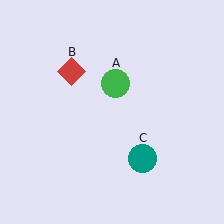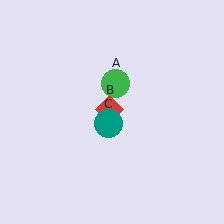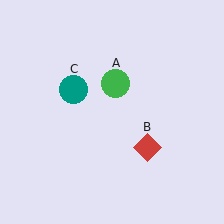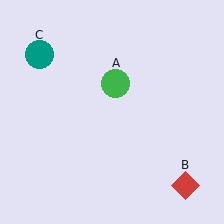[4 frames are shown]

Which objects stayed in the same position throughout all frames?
Green circle (object A) remained stationary.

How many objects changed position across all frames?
2 objects changed position: red diamond (object B), teal circle (object C).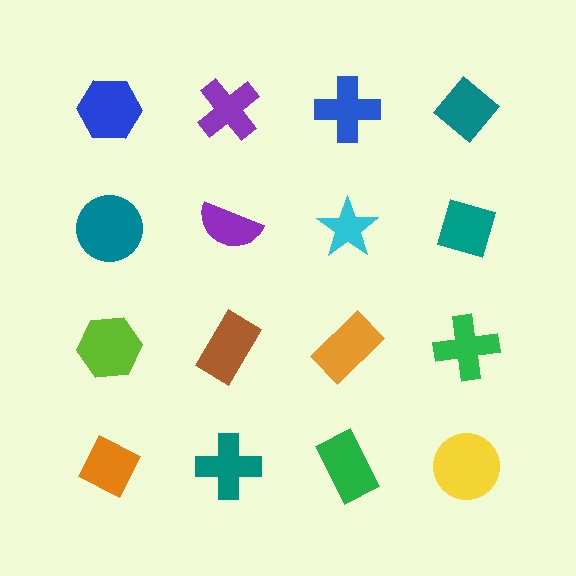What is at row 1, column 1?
A blue hexagon.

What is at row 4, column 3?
A green rectangle.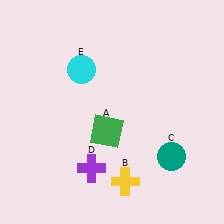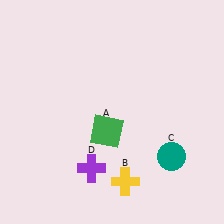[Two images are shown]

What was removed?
The cyan circle (E) was removed in Image 2.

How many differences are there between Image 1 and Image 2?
There is 1 difference between the two images.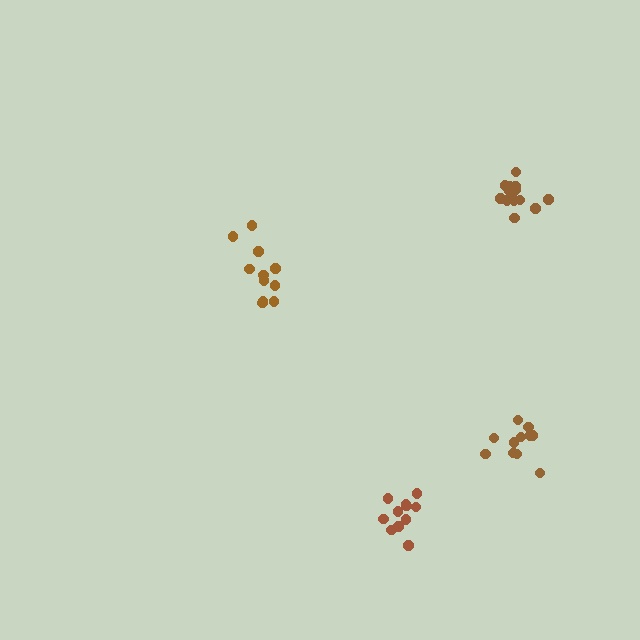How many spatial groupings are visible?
There are 4 spatial groupings.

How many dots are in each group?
Group 1: 11 dots, Group 2: 11 dots, Group 3: 11 dots, Group 4: 15 dots (48 total).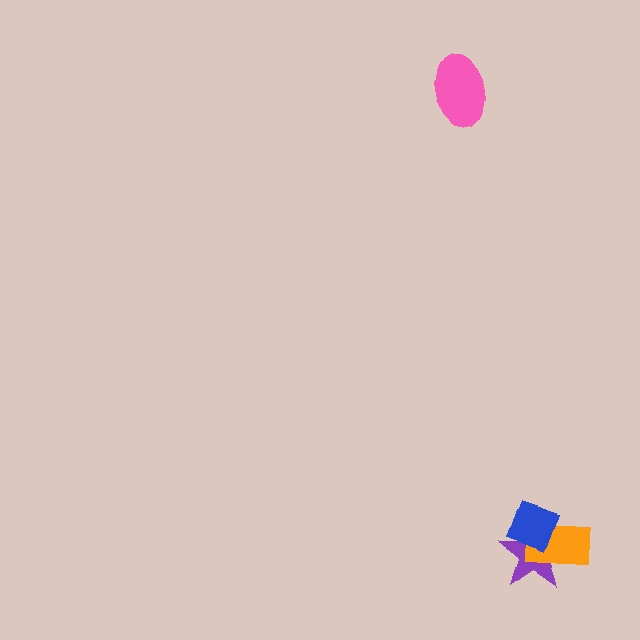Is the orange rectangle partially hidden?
Yes, it is partially covered by another shape.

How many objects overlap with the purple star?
2 objects overlap with the purple star.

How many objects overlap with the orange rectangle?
2 objects overlap with the orange rectangle.